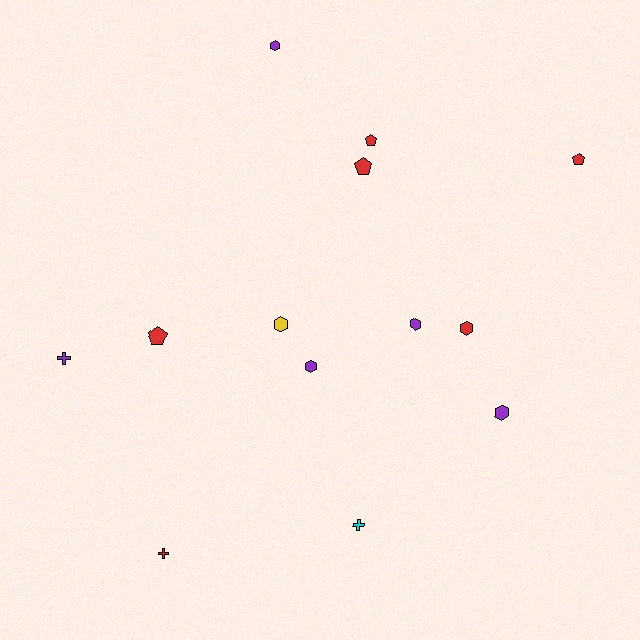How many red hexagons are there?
There is 1 red hexagon.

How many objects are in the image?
There are 13 objects.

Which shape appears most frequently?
Hexagon, with 6 objects.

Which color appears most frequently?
Red, with 6 objects.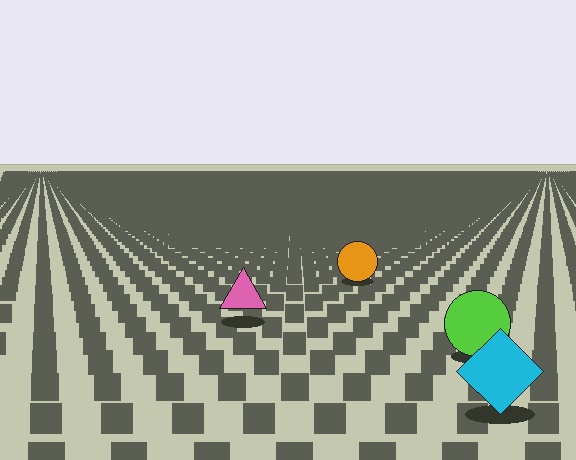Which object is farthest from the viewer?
The orange circle is farthest from the viewer. It appears smaller and the ground texture around it is denser.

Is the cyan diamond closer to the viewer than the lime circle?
Yes. The cyan diamond is closer — you can tell from the texture gradient: the ground texture is coarser near it.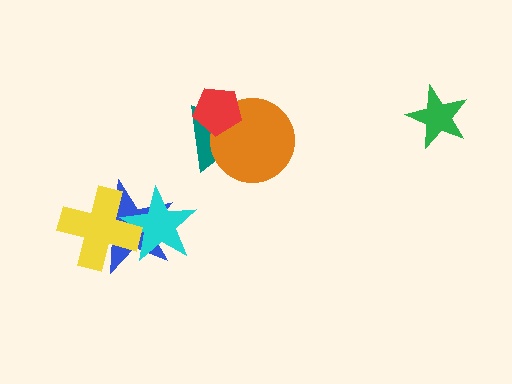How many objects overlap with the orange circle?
2 objects overlap with the orange circle.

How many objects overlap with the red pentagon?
2 objects overlap with the red pentagon.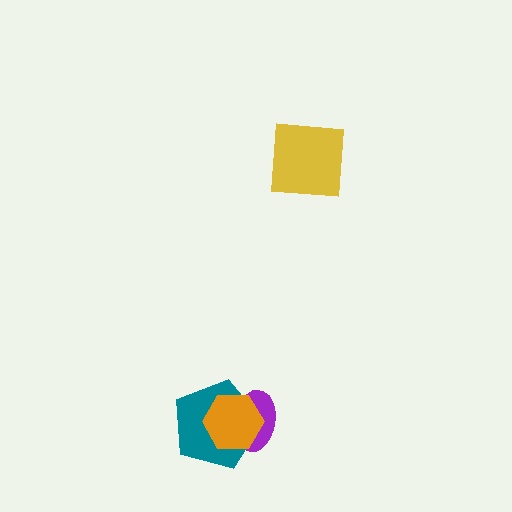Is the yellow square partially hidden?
No, no other shape covers it.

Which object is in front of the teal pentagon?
The orange hexagon is in front of the teal pentagon.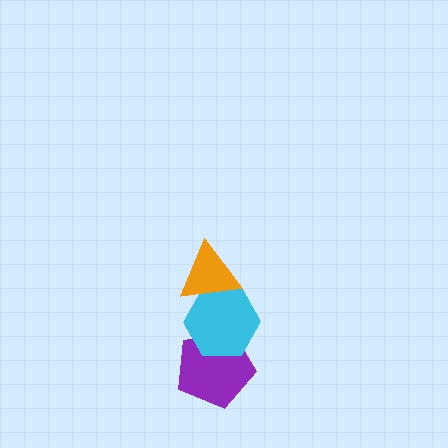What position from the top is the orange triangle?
The orange triangle is 1st from the top.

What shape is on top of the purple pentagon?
The cyan hexagon is on top of the purple pentagon.